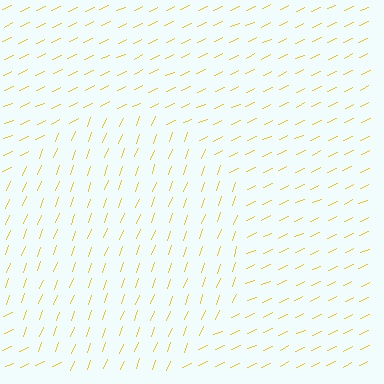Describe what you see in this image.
The image is filled with small yellow line segments. A circle region in the image has lines oriented differently from the surrounding lines, creating a visible texture boundary.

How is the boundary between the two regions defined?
The boundary is defined purely by a change in line orientation (approximately 45 degrees difference). All lines are the same color and thickness.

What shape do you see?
I see a circle.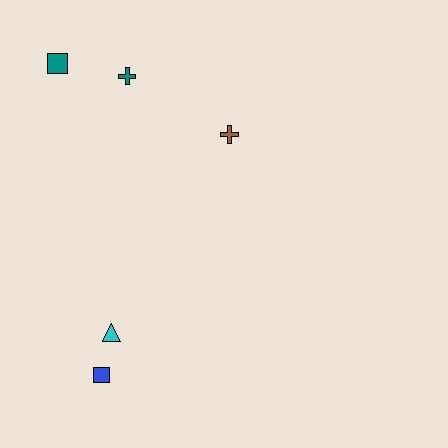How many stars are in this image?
There are no stars.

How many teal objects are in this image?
There are 2 teal objects.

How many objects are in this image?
There are 5 objects.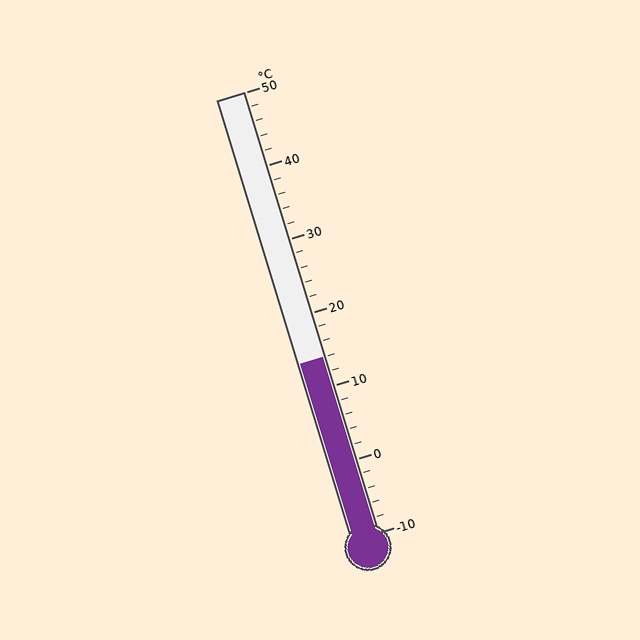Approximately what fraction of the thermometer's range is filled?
The thermometer is filled to approximately 40% of its range.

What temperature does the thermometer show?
The thermometer shows approximately 14°C.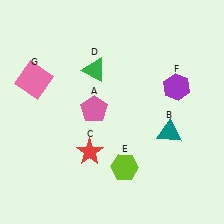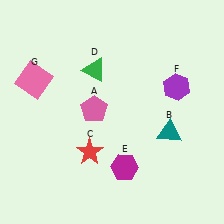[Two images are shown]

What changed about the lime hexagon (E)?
In Image 1, E is lime. In Image 2, it changed to magenta.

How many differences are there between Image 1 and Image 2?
There is 1 difference between the two images.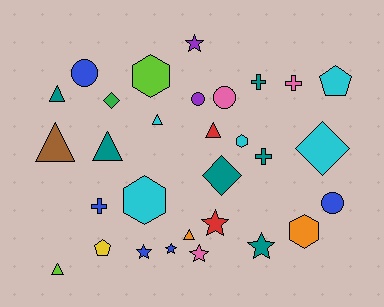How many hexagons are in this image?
There are 4 hexagons.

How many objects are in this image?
There are 30 objects.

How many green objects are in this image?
There is 1 green object.